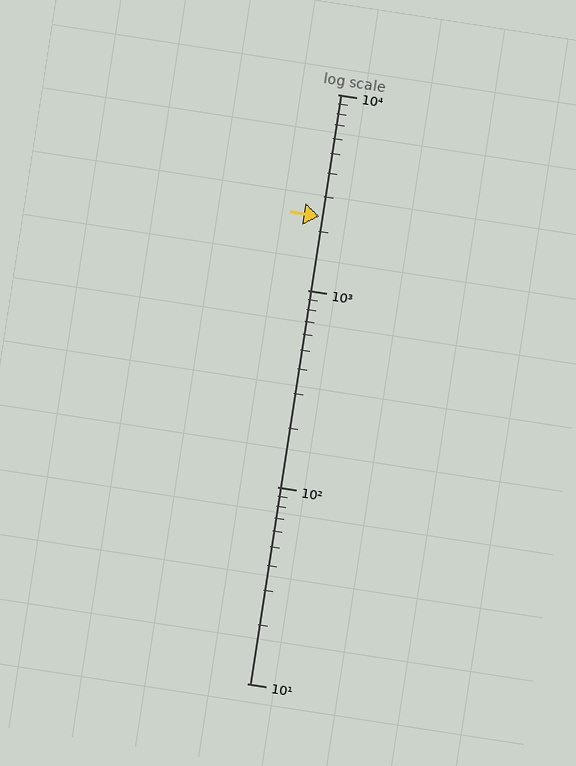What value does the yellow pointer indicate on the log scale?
The pointer indicates approximately 2400.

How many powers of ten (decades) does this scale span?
The scale spans 3 decades, from 10 to 10000.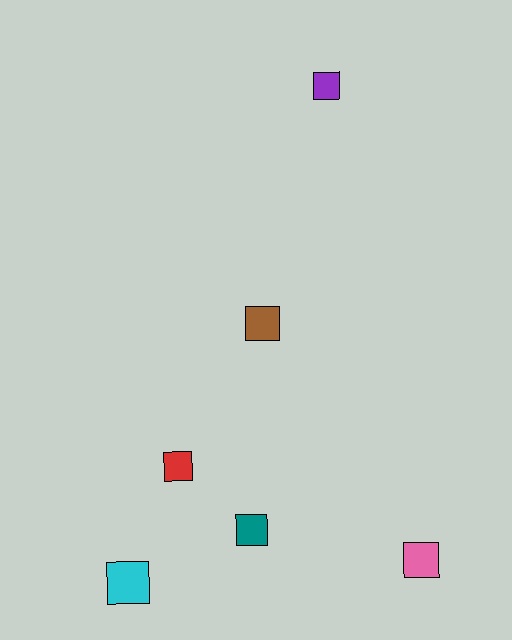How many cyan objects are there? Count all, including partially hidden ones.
There is 1 cyan object.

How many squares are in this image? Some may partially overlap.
There are 6 squares.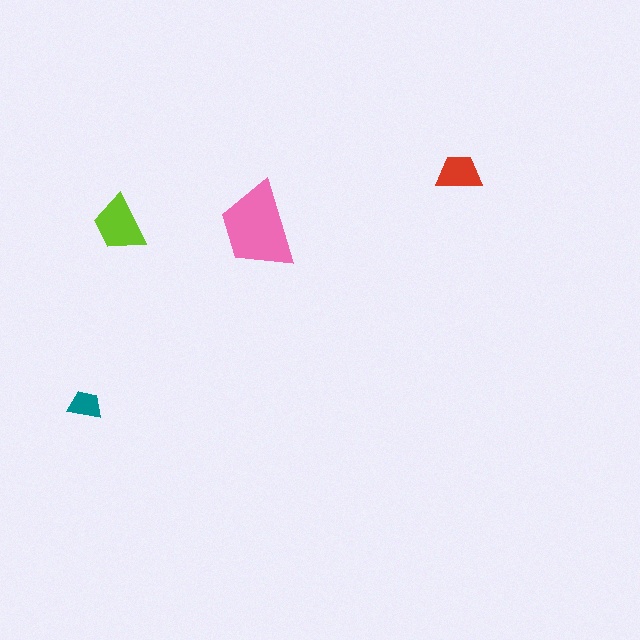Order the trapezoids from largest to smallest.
the pink one, the lime one, the red one, the teal one.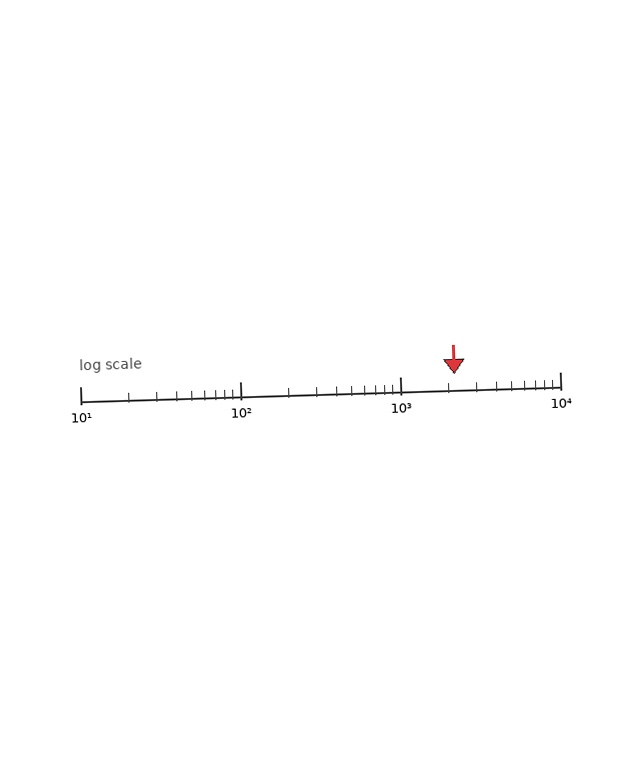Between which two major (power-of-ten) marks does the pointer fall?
The pointer is between 1000 and 10000.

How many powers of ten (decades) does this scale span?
The scale spans 3 decades, from 10 to 10000.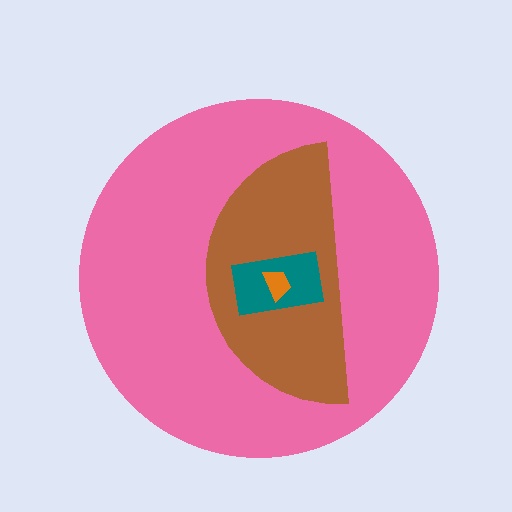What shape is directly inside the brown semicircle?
The teal rectangle.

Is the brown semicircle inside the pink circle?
Yes.